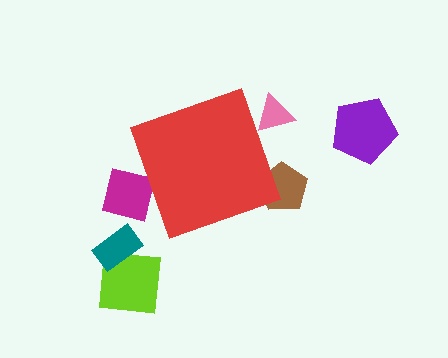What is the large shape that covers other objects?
A red diamond.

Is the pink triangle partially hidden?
Yes, the pink triangle is partially hidden behind the red diamond.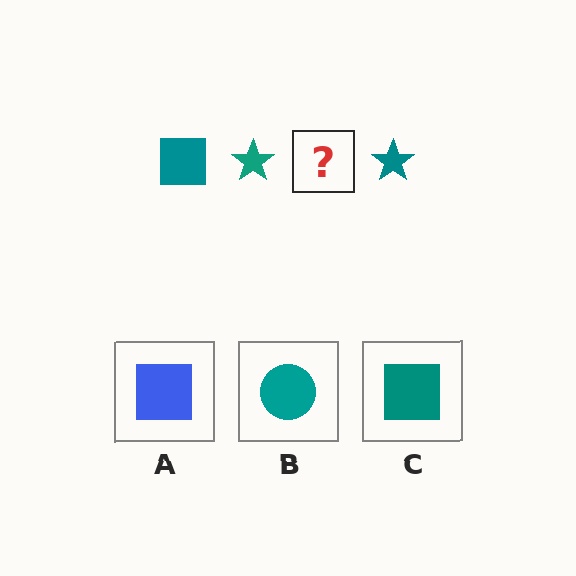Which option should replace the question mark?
Option C.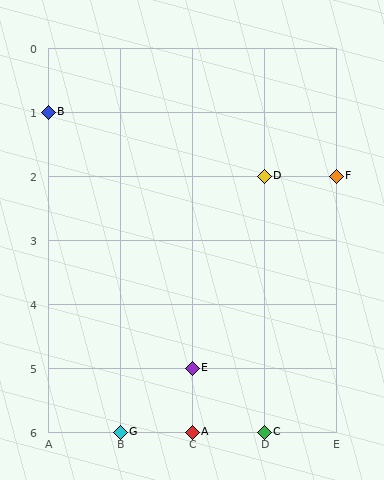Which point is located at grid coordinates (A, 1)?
Point B is at (A, 1).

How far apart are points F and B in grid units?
Points F and B are 4 columns and 1 row apart (about 4.1 grid units diagonally).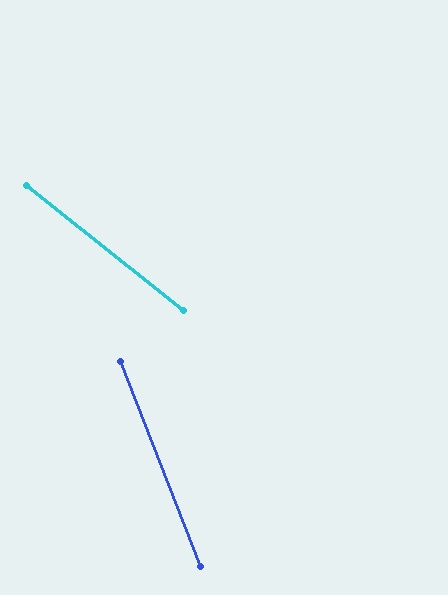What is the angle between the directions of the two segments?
Approximately 30 degrees.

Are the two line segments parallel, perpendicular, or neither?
Neither parallel nor perpendicular — they differ by about 30°.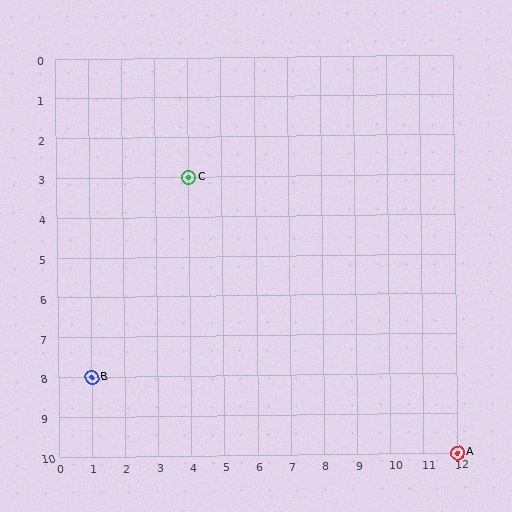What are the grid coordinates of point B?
Point B is at grid coordinates (1, 8).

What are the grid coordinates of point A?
Point A is at grid coordinates (12, 10).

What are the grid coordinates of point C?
Point C is at grid coordinates (4, 3).